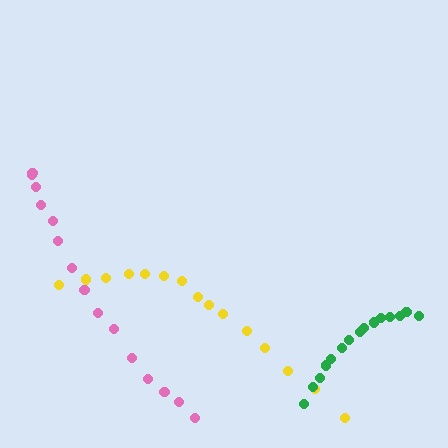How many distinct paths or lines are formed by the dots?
There are 3 distinct paths.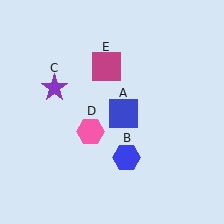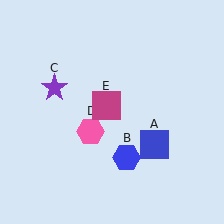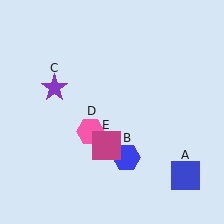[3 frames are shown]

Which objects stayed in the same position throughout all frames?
Blue hexagon (object B) and purple star (object C) and pink hexagon (object D) remained stationary.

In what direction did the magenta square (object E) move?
The magenta square (object E) moved down.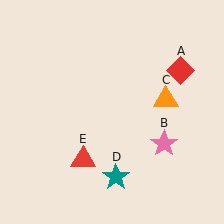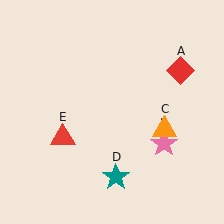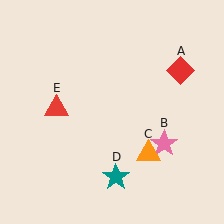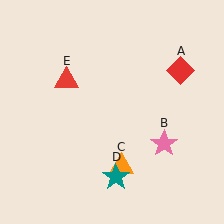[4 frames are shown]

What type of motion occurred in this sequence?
The orange triangle (object C), red triangle (object E) rotated clockwise around the center of the scene.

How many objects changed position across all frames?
2 objects changed position: orange triangle (object C), red triangle (object E).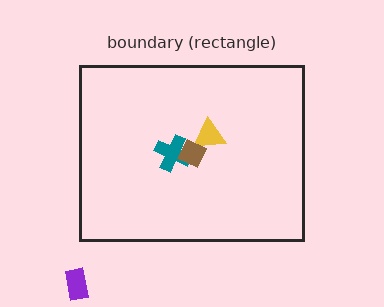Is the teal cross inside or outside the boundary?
Inside.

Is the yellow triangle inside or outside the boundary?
Inside.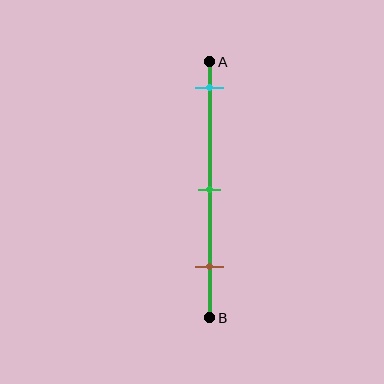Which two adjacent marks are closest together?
The green and brown marks are the closest adjacent pair.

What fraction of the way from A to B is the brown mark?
The brown mark is approximately 80% (0.8) of the way from A to B.